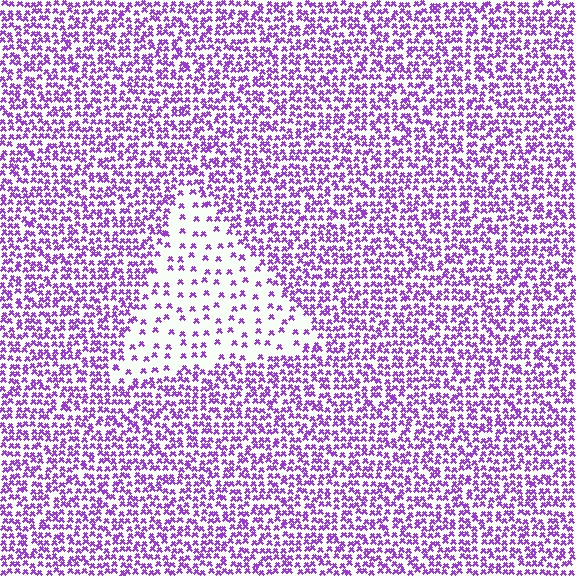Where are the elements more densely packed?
The elements are more densely packed outside the triangle boundary.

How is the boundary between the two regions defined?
The boundary is defined by a change in element density (approximately 2.9x ratio). All elements are the same color, size, and shape.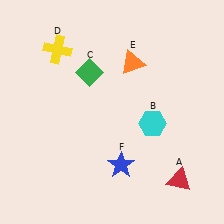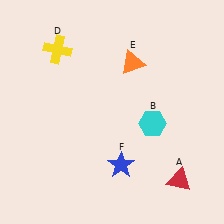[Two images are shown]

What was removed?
The green diamond (C) was removed in Image 2.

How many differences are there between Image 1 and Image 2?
There is 1 difference between the two images.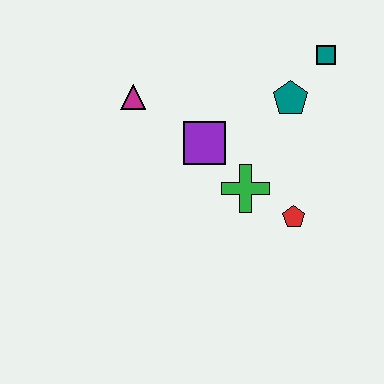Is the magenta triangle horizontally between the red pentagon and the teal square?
No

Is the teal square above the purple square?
Yes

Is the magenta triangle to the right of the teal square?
No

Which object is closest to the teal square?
The teal pentagon is closest to the teal square.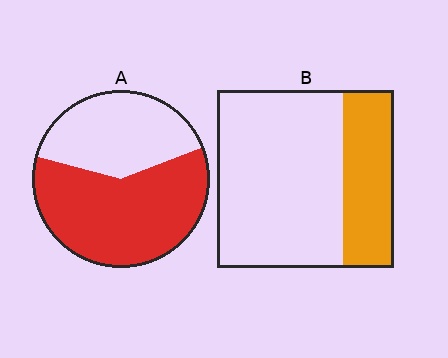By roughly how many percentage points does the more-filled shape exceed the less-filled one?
By roughly 30 percentage points (A over B).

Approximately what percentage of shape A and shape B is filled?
A is approximately 60% and B is approximately 30%.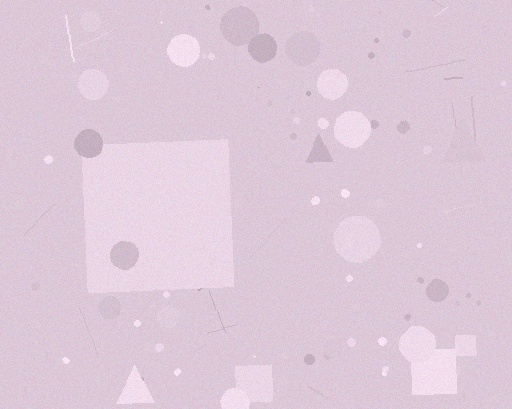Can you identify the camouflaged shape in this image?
The camouflaged shape is a square.